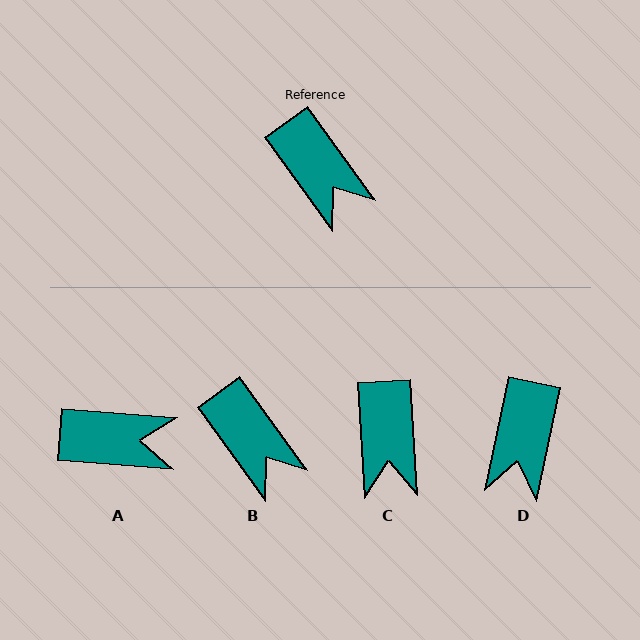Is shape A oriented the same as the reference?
No, it is off by about 50 degrees.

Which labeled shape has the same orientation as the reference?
B.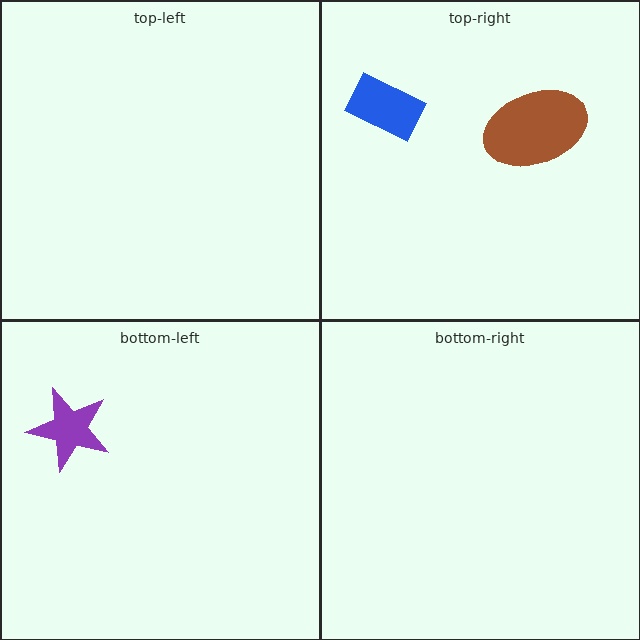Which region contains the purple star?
The bottom-left region.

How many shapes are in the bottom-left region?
1.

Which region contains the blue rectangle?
The top-right region.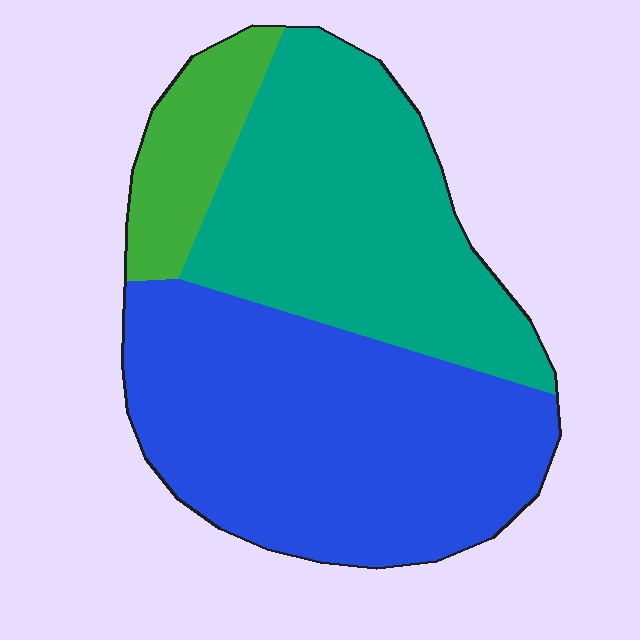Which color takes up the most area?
Blue, at roughly 50%.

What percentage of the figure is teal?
Teal takes up about two fifths (2/5) of the figure.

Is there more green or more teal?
Teal.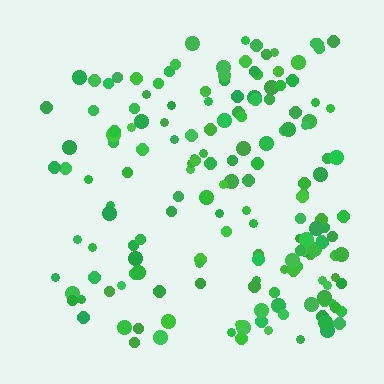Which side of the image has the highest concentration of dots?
The right.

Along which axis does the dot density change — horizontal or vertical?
Horizontal.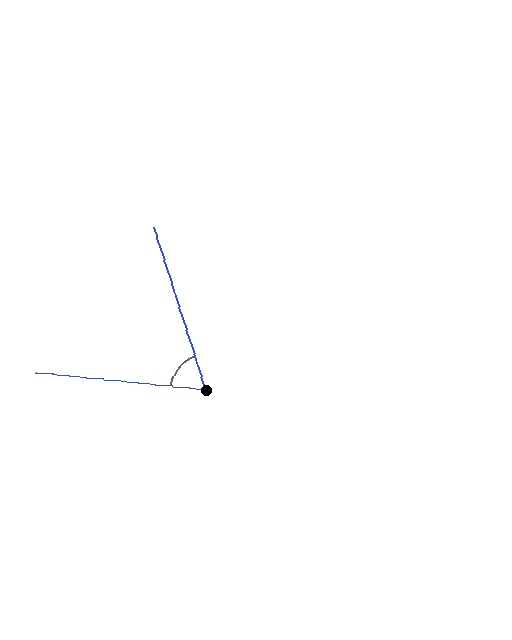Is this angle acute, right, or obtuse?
It is acute.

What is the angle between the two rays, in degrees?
Approximately 67 degrees.